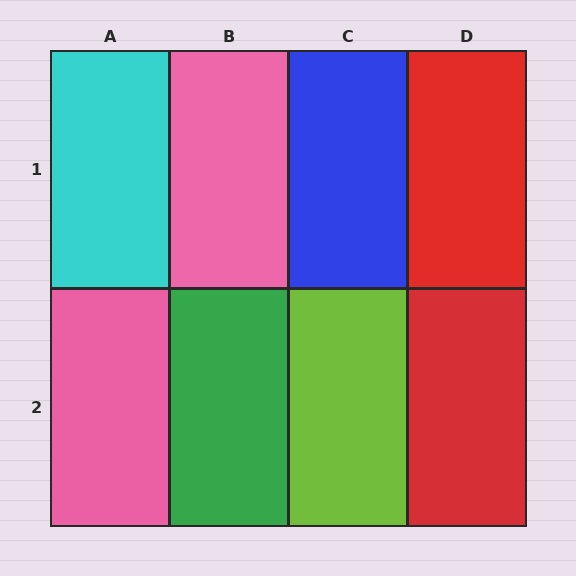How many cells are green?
1 cell is green.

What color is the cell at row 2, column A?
Pink.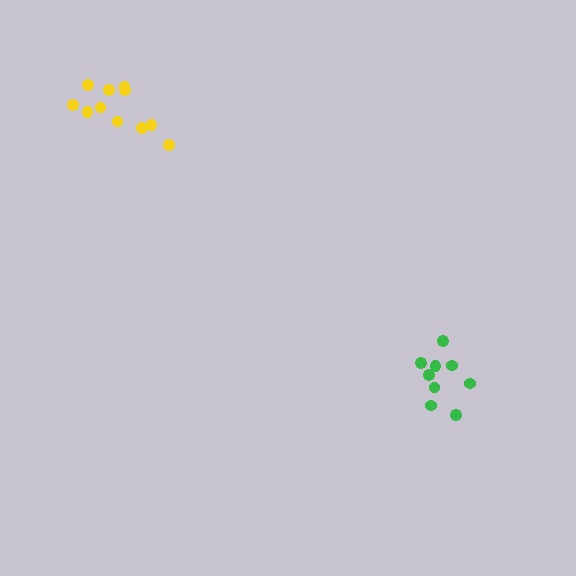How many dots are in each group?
Group 1: 9 dots, Group 2: 11 dots (20 total).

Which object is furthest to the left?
The yellow cluster is leftmost.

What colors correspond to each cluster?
The clusters are colored: green, yellow.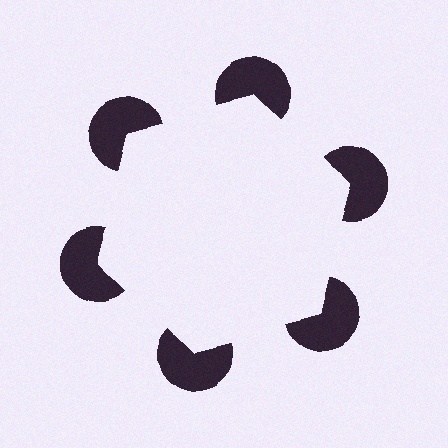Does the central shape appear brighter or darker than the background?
It typically appears slightly brighter than the background, even though no actual brightness change is drawn.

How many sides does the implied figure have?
6 sides.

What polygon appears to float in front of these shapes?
An illusory hexagon — its edges are inferred from the aligned wedge cuts in the pac-man discs, not physically drawn.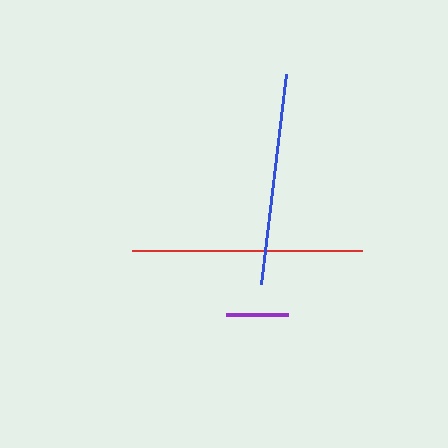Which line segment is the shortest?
The purple line is the shortest at approximately 62 pixels.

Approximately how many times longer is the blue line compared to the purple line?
The blue line is approximately 3.4 times the length of the purple line.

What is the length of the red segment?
The red segment is approximately 231 pixels long.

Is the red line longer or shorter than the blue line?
The red line is longer than the blue line.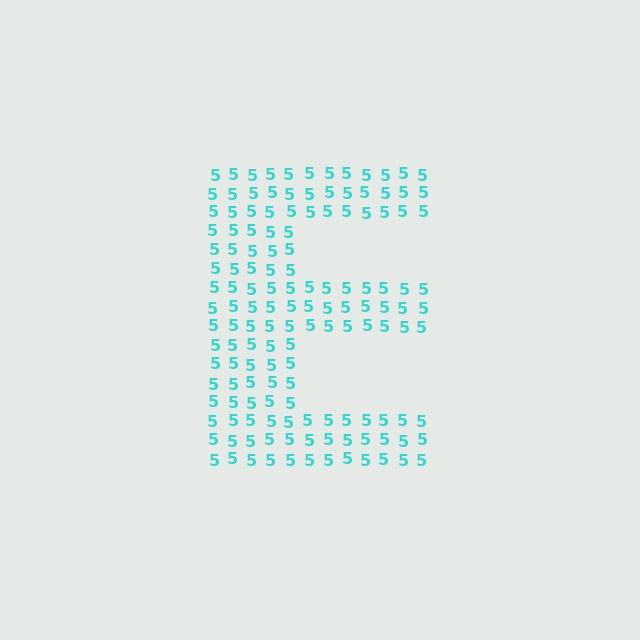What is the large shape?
The large shape is the letter E.